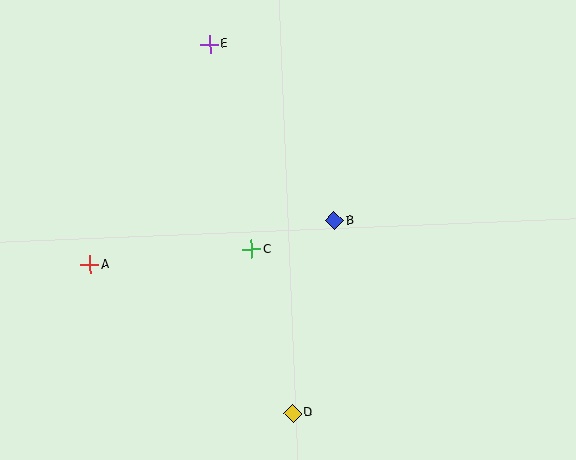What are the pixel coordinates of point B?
Point B is at (335, 221).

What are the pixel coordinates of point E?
Point E is at (210, 44).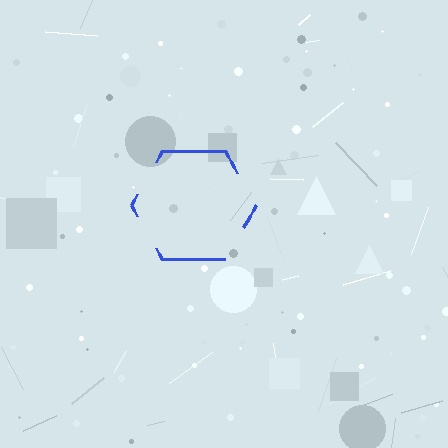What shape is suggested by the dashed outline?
The dashed outline suggests a hexagon.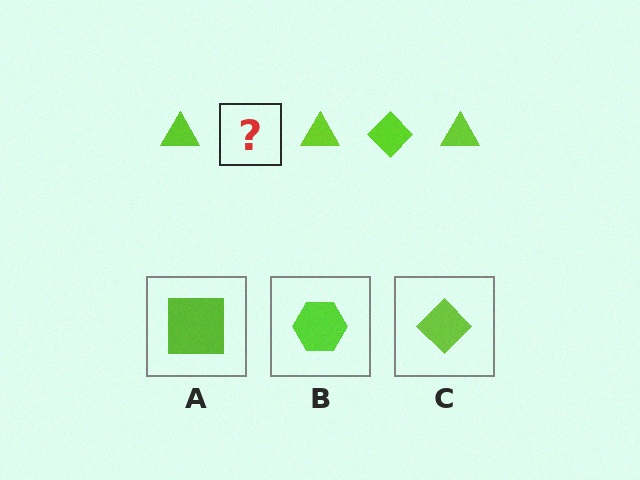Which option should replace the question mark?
Option C.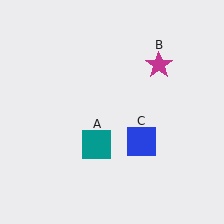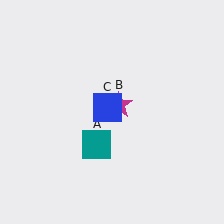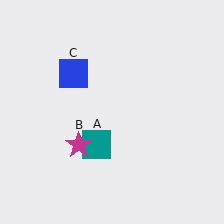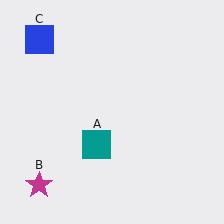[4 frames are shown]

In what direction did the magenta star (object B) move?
The magenta star (object B) moved down and to the left.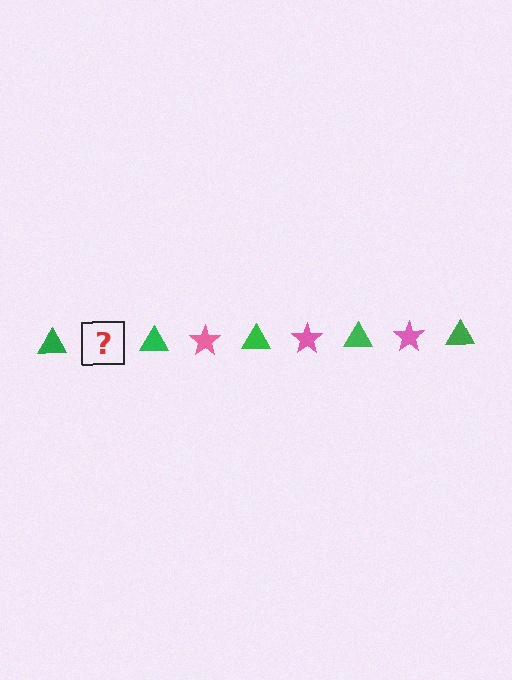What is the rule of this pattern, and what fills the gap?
The rule is that the pattern alternates between green triangle and pink star. The gap should be filled with a pink star.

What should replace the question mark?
The question mark should be replaced with a pink star.